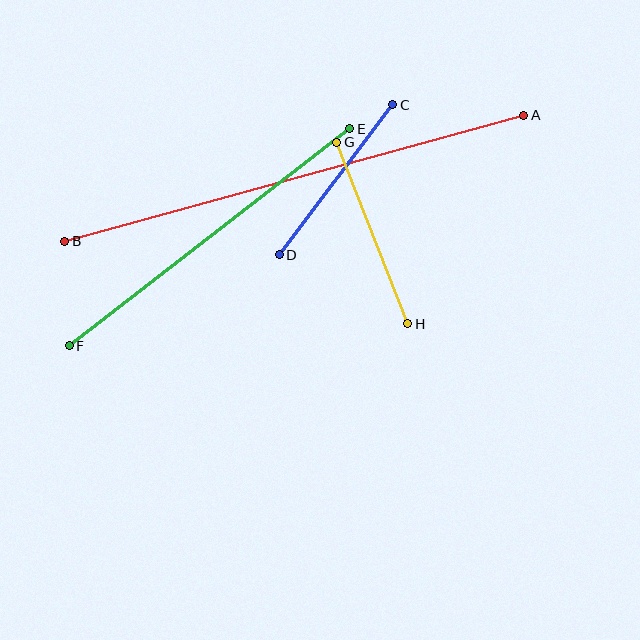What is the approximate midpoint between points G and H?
The midpoint is at approximately (372, 233) pixels.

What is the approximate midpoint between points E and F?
The midpoint is at approximately (210, 237) pixels.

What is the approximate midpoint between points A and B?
The midpoint is at approximately (294, 178) pixels.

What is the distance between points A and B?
The distance is approximately 476 pixels.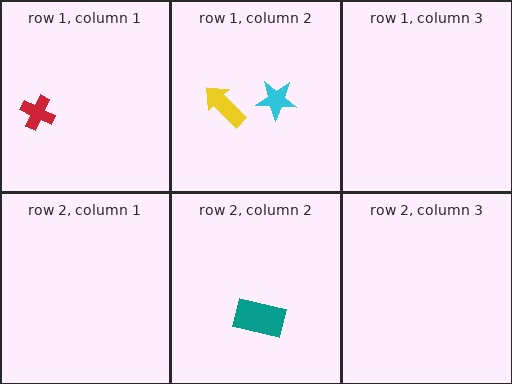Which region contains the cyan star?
The row 1, column 2 region.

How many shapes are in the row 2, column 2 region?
1.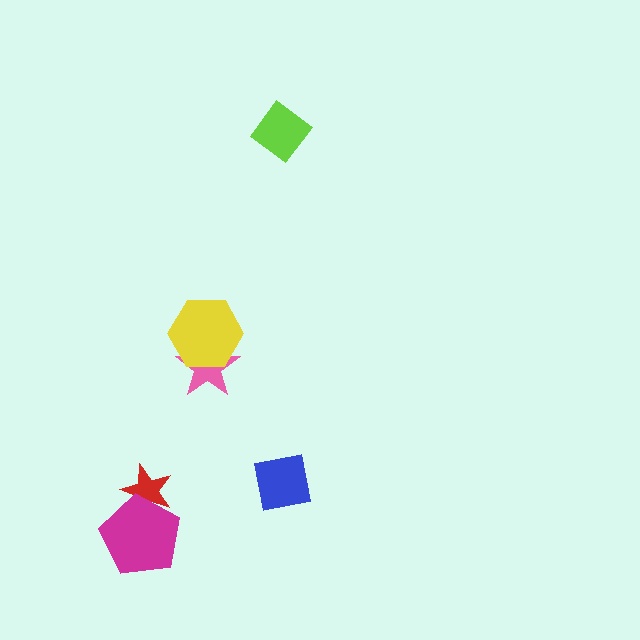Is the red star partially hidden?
Yes, it is partially covered by another shape.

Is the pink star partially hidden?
Yes, it is partially covered by another shape.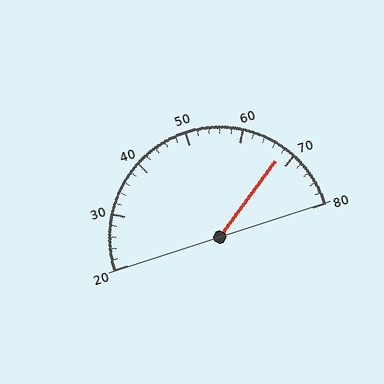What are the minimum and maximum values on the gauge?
The gauge ranges from 20 to 80.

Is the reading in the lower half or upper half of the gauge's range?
The reading is in the upper half of the range (20 to 80).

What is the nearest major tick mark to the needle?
The nearest major tick mark is 70.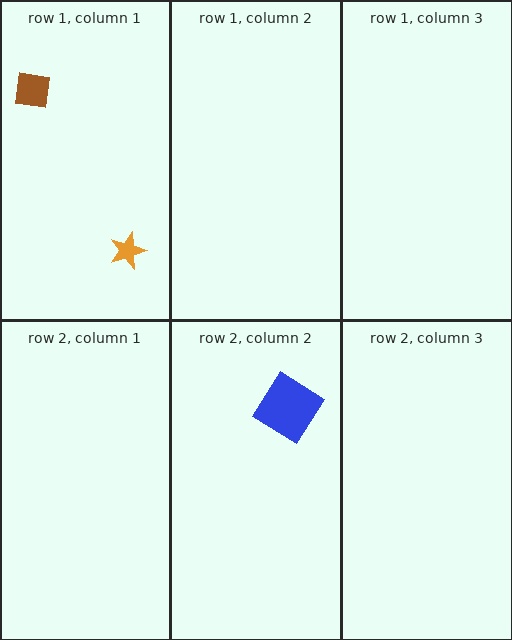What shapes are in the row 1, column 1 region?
The brown square, the orange star.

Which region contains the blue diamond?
The row 2, column 2 region.